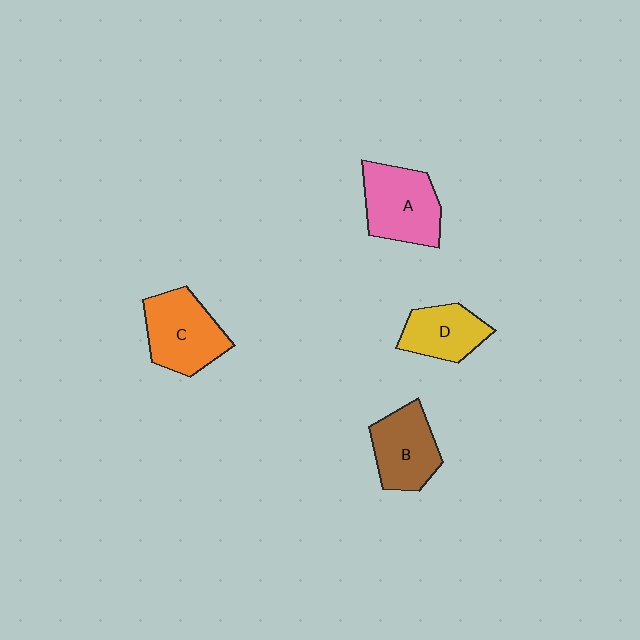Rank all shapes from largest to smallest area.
From largest to smallest: A (pink), C (orange), B (brown), D (yellow).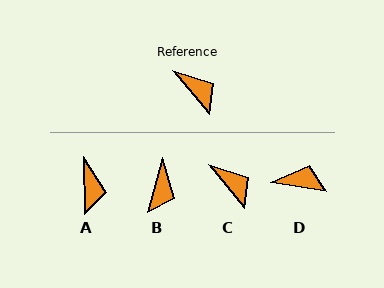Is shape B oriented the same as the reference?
No, it is off by about 54 degrees.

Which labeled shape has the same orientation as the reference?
C.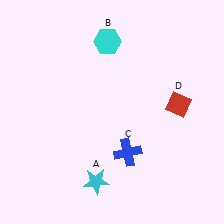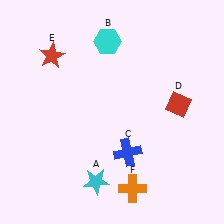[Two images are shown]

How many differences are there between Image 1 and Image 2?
There are 2 differences between the two images.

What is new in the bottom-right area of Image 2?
An orange cross (F) was added in the bottom-right area of Image 2.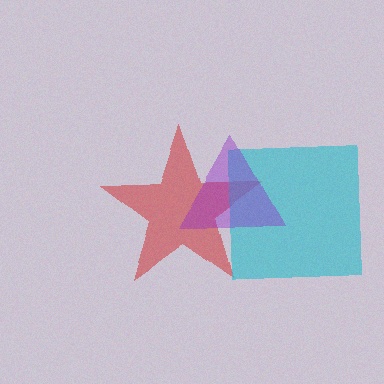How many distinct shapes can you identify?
There are 3 distinct shapes: a red star, a cyan square, a purple triangle.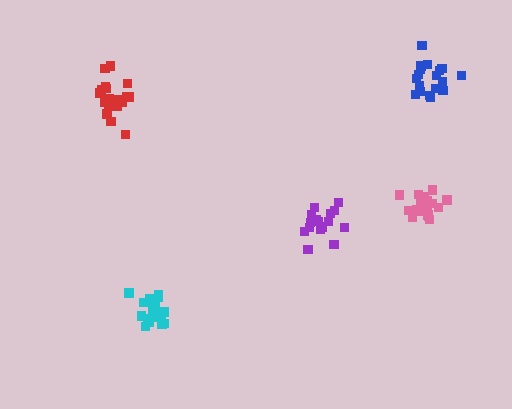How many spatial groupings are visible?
There are 5 spatial groupings.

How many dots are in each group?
Group 1: 21 dots, Group 2: 20 dots, Group 3: 20 dots, Group 4: 16 dots, Group 5: 19 dots (96 total).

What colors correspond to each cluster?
The clusters are colored: pink, cyan, red, purple, blue.